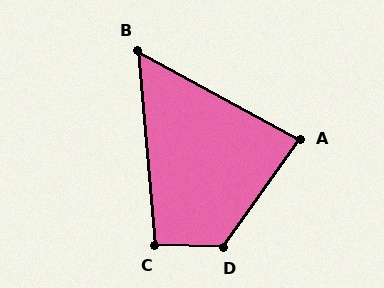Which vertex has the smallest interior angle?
B, at approximately 56 degrees.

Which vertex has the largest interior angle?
D, at approximately 124 degrees.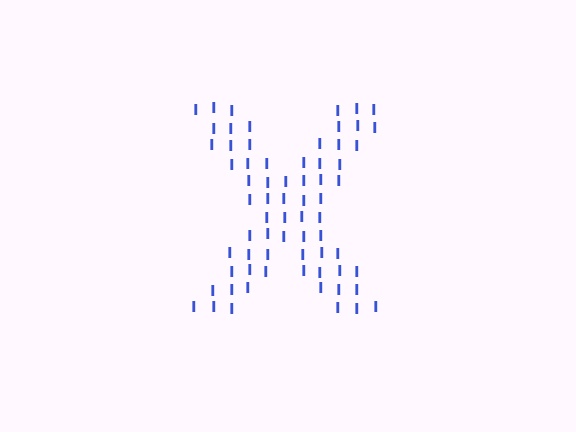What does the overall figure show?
The overall figure shows the letter X.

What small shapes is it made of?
It is made of small letter I's.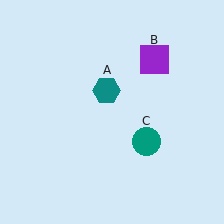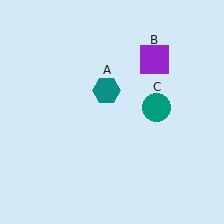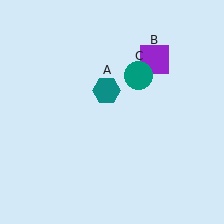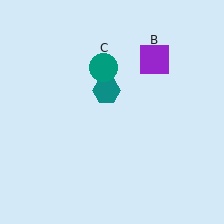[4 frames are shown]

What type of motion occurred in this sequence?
The teal circle (object C) rotated counterclockwise around the center of the scene.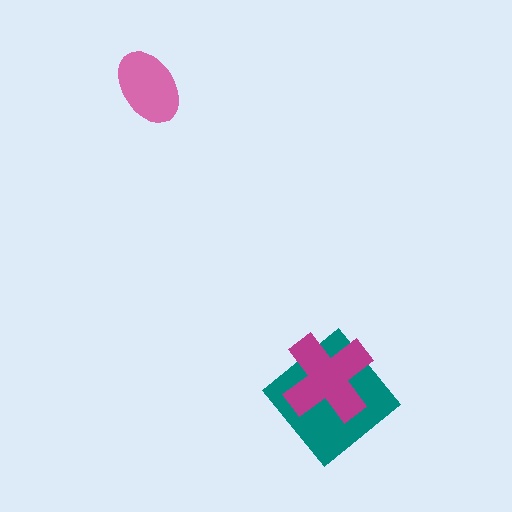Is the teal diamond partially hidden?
Yes, it is partially covered by another shape.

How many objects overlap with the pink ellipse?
0 objects overlap with the pink ellipse.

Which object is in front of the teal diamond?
The magenta cross is in front of the teal diamond.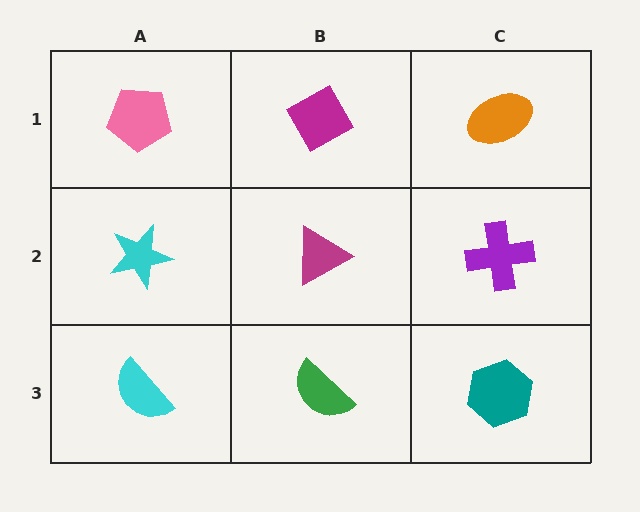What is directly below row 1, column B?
A magenta triangle.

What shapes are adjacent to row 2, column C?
An orange ellipse (row 1, column C), a teal hexagon (row 3, column C), a magenta triangle (row 2, column B).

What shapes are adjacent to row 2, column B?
A magenta diamond (row 1, column B), a green semicircle (row 3, column B), a cyan star (row 2, column A), a purple cross (row 2, column C).